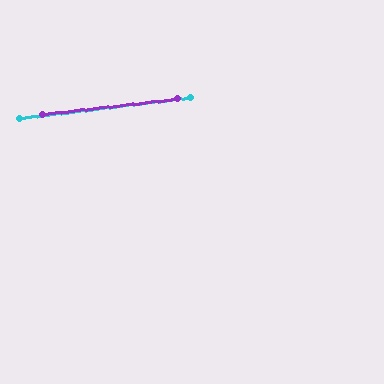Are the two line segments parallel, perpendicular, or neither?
Parallel — their directions differ by only 1.0°.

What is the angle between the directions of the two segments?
Approximately 1 degree.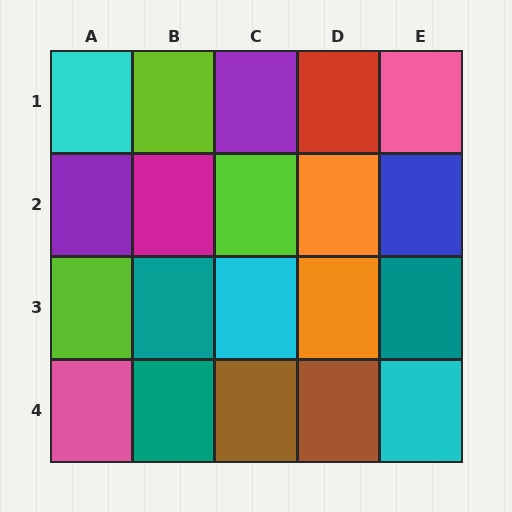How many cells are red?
1 cell is red.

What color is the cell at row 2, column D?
Orange.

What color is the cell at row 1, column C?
Purple.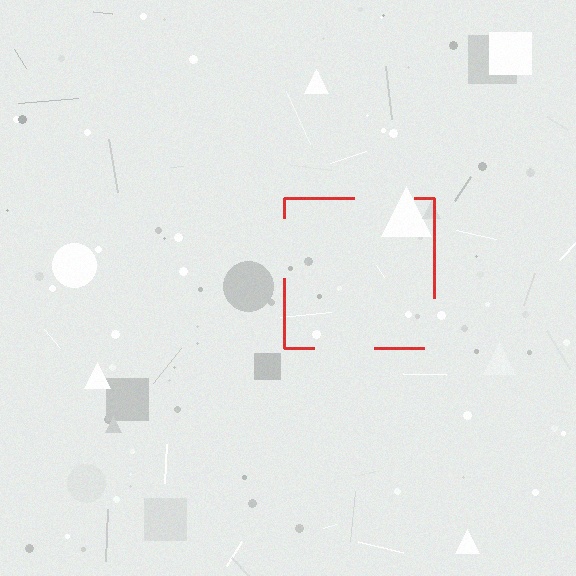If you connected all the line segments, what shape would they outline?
They would outline a square.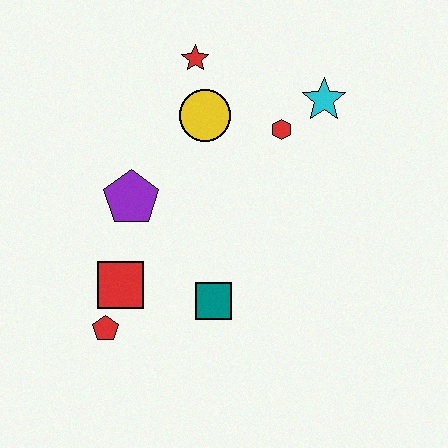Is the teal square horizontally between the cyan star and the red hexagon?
No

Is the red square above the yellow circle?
No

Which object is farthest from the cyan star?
The red pentagon is farthest from the cyan star.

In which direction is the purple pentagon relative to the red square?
The purple pentagon is above the red square.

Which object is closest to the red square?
The red pentagon is closest to the red square.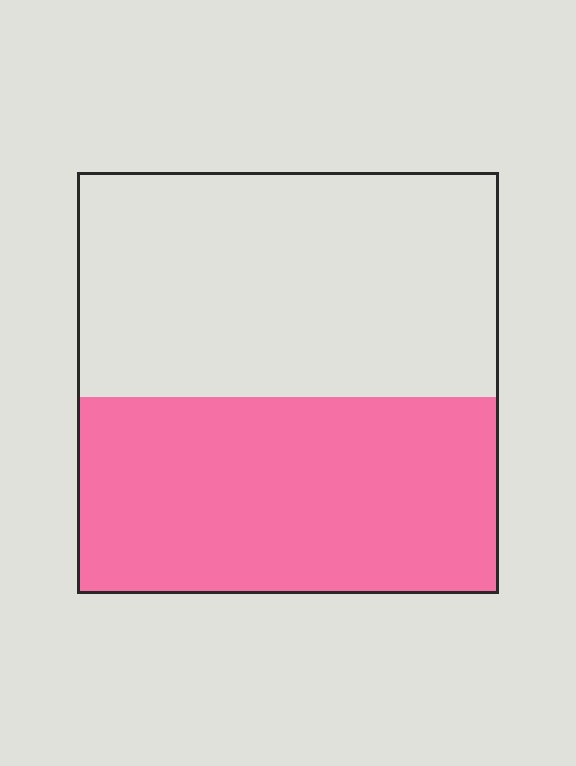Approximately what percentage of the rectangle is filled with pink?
Approximately 45%.